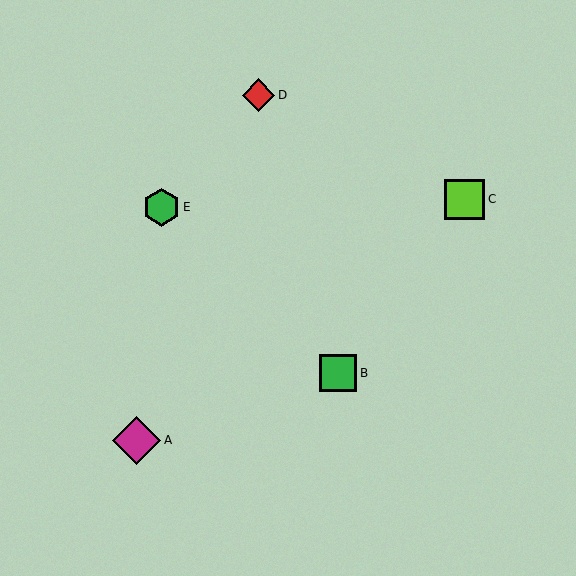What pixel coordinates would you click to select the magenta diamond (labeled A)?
Click at (137, 440) to select the magenta diamond A.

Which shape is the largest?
The magenta diamond (labeled A) is the largest.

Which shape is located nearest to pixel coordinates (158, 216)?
The green hexagon (labeled E) at (161, 207) is nearest to that location.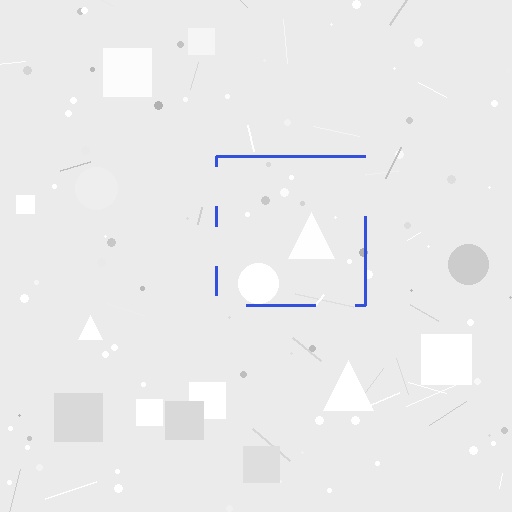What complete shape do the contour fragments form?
The contour fragments form a square.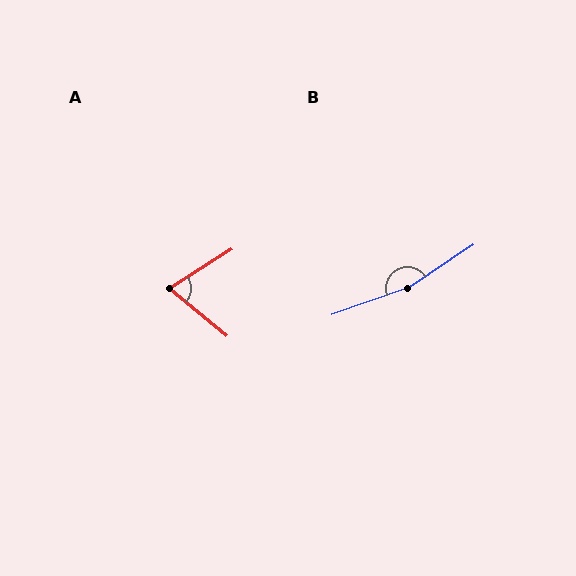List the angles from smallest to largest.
A (72°), B (166°).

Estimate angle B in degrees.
Approximately 166 degrees.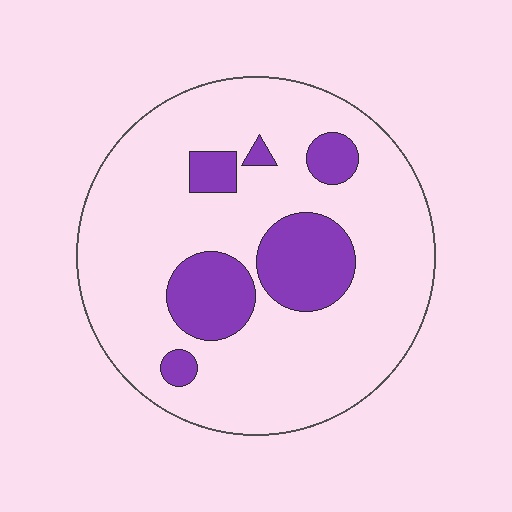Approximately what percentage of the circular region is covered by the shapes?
Approximately 20%.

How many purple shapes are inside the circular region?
6.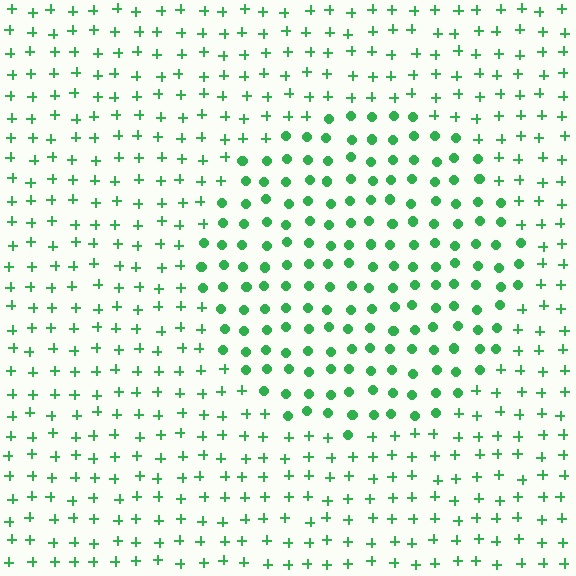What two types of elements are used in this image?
The image uses circles inside the circle region and plus signs outside it.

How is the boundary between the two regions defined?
The boundary is defined by a change in element shape: circles inside vs. plus signs outside. All elements share the same color and spacing.